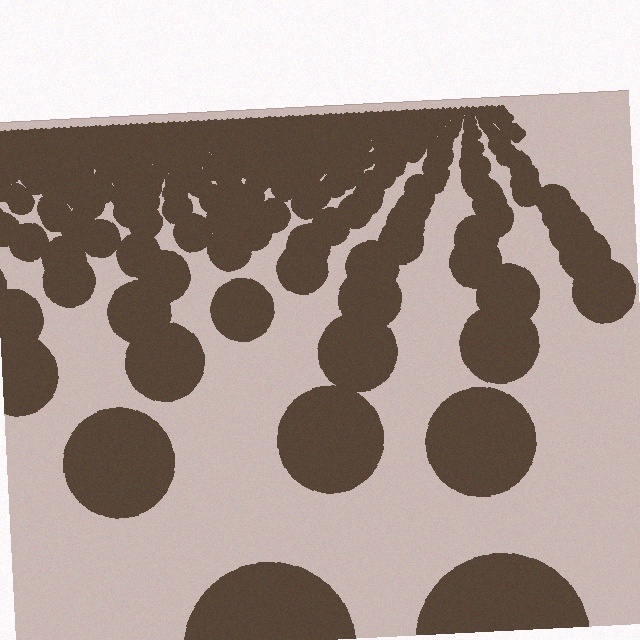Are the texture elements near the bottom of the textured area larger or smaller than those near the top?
Larger. Near the bottom, elements are closer to the viewer and appear at a bigger on-screen size.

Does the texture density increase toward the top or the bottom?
Density increases toward the top.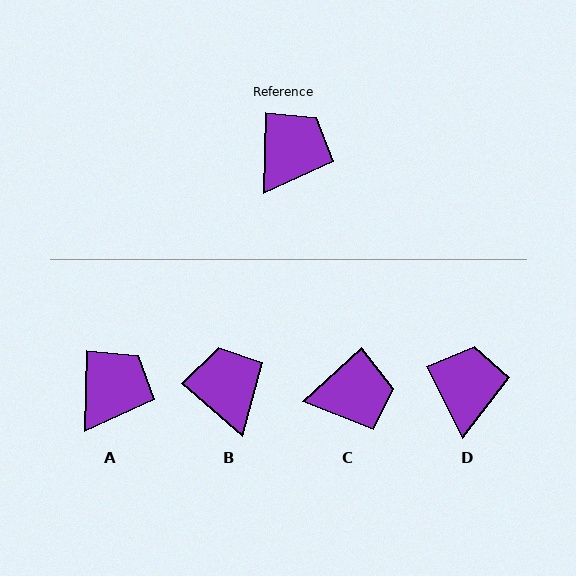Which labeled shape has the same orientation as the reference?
A.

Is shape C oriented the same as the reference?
No, it is off by about 46 degrees.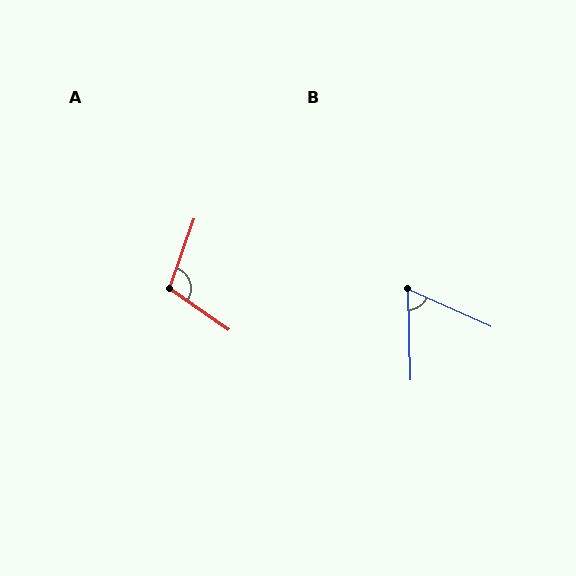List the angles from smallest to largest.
B (64°), A (106°).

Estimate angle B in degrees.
Approximately 64 degrees.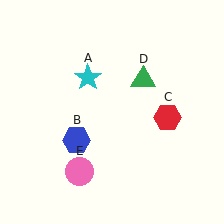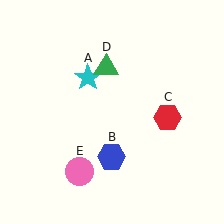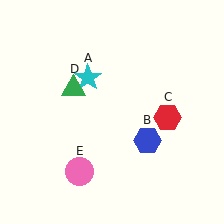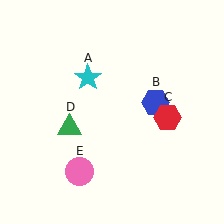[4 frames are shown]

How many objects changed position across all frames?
2 objects changed position: blue hexagon (object B), green triangle (object D).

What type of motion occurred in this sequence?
The blue hexagon (object B), green triangle (object D) rotated counterclockwise around the center of the scene.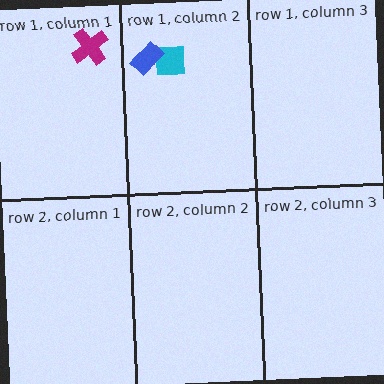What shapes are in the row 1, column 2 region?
The cyan square, the blue rectangle.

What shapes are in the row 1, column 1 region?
The magenta cross.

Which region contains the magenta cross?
The row 1, column 1 region.